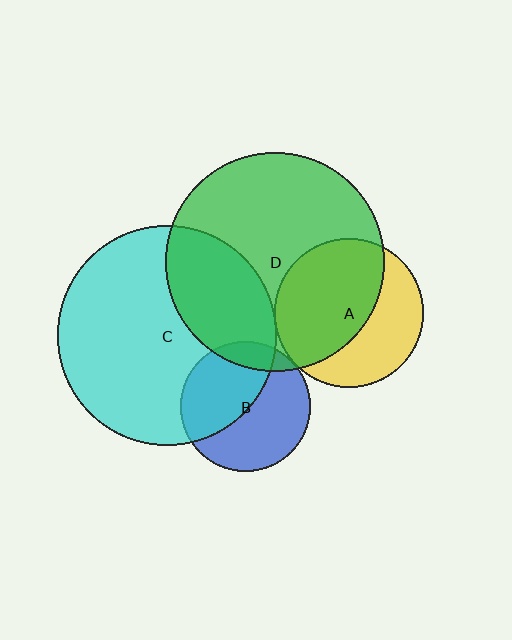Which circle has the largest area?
Circle C (cyan).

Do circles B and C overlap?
Yes.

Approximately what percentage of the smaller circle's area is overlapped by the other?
Approximately 50%.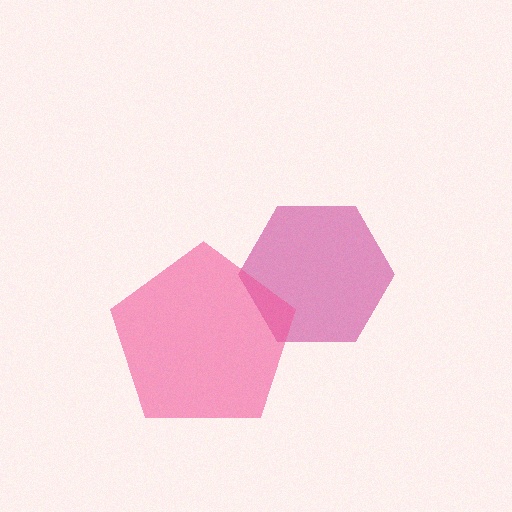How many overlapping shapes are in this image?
There are 2 overlapping shapes in the image.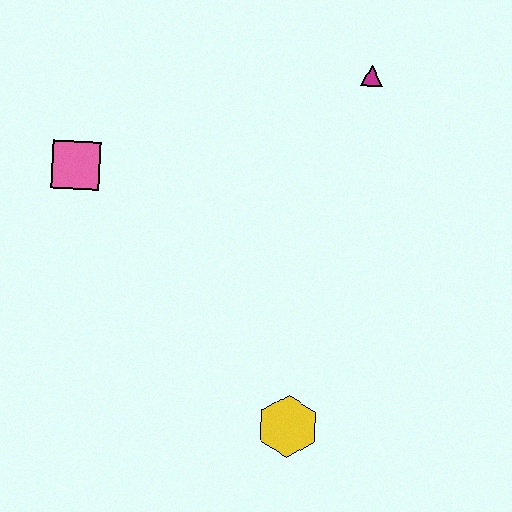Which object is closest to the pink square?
The magenta triangle is closest to the pink square.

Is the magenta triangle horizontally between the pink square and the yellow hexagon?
No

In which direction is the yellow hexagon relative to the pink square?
The yellow hexagon is below the pink square.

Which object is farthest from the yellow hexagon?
The magenta triangle is farthest from the yellow hexagon.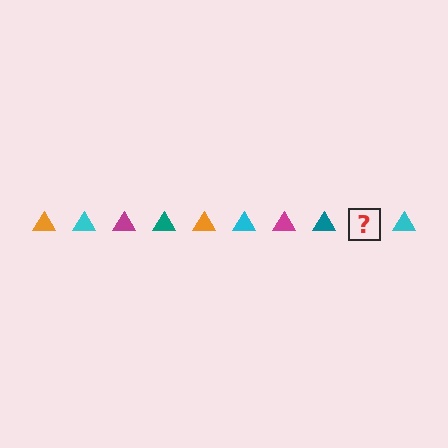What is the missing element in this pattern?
The missing element is an orange triangle.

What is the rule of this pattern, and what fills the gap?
The rule is that the pattern cycles through orange, cyan, magenta, teal triangles. The gap should be filled with an orange triangle.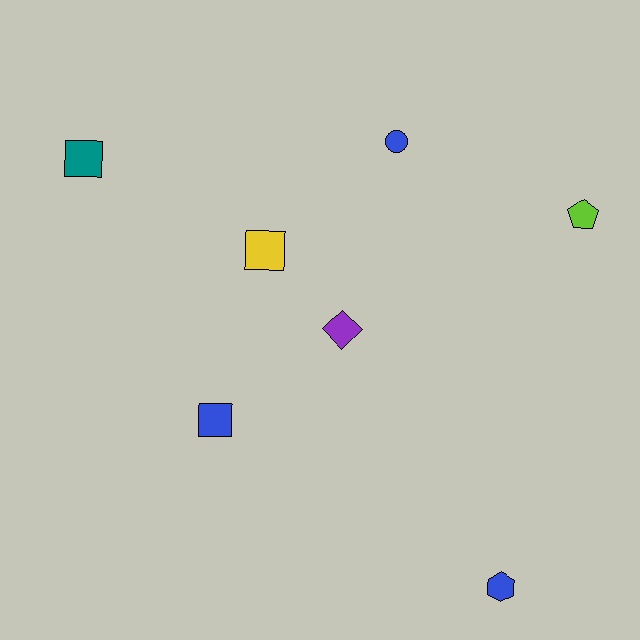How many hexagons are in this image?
There is 1 hexagon.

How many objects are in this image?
There are 7 objects.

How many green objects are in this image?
There are no green objects.